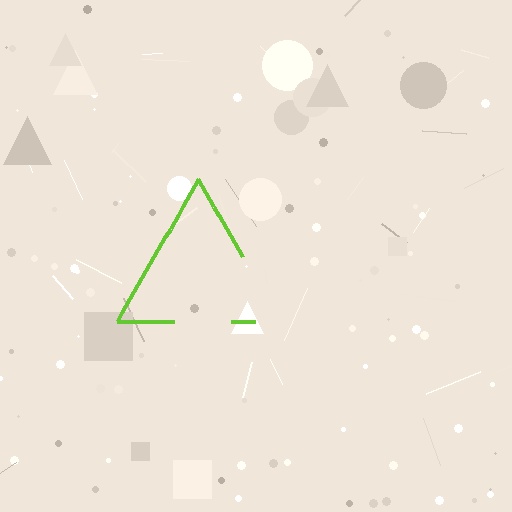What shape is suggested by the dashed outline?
The dashed outline suggests a triangle.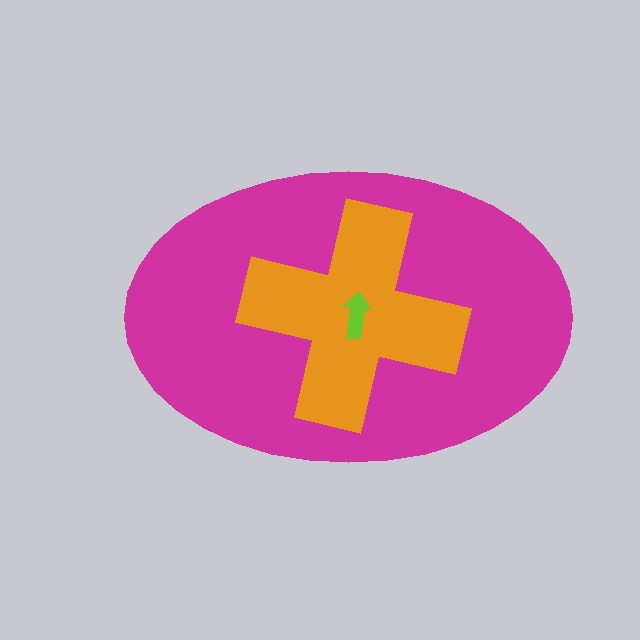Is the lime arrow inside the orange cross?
Yes.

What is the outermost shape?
The magenta ellipse.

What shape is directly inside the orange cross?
The lime arrow.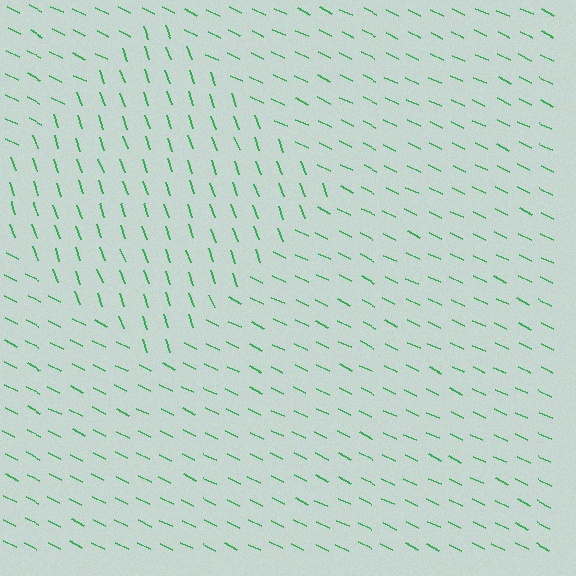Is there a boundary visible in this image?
Yes, there is a texture boundary formed by a change in line orientation.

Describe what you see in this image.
The image is filled with small green line segments. A diamond region in the image has lines oriented differently from the surrounding lines, creating a visible texture boundary.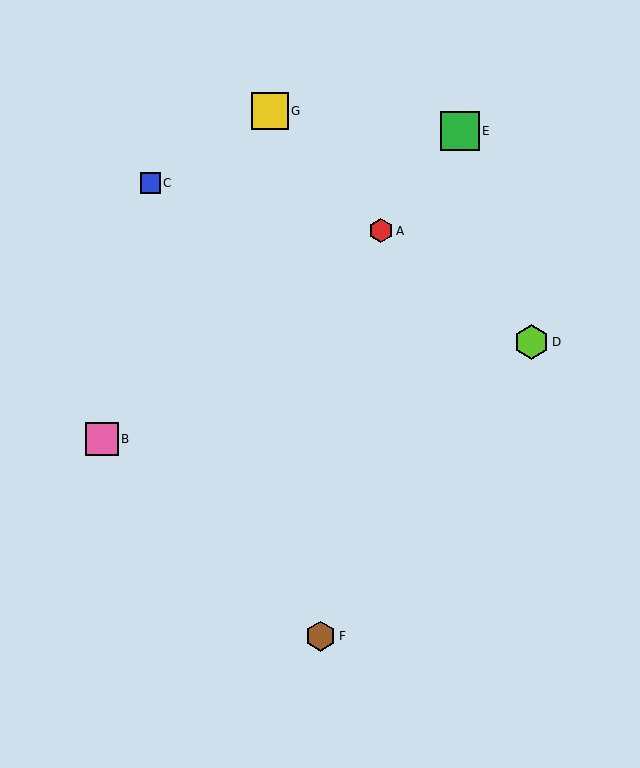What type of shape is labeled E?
Shape E is a green square.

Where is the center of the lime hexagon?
The center of the lime hexagon is at (532, 342).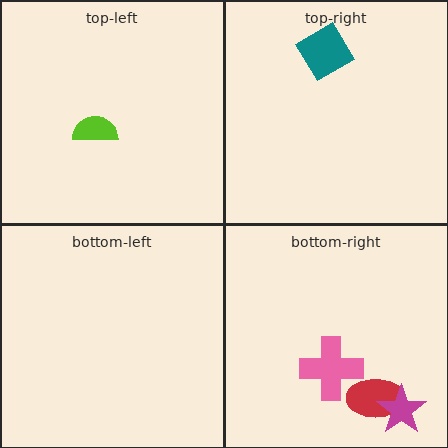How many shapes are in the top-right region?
1.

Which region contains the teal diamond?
The top-right region.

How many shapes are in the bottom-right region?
3.